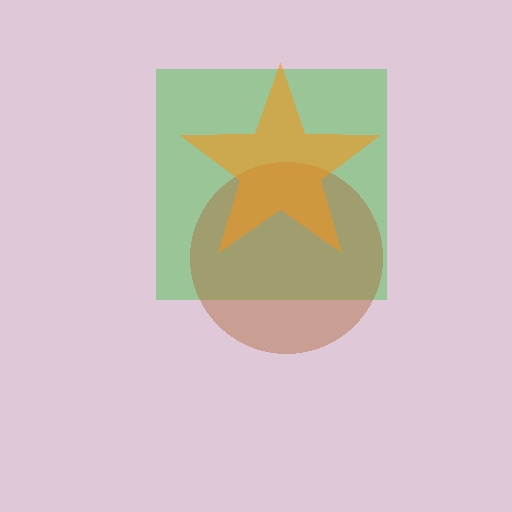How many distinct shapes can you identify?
There are 3 distinct shapes: a green square, a brown circle, an orange star.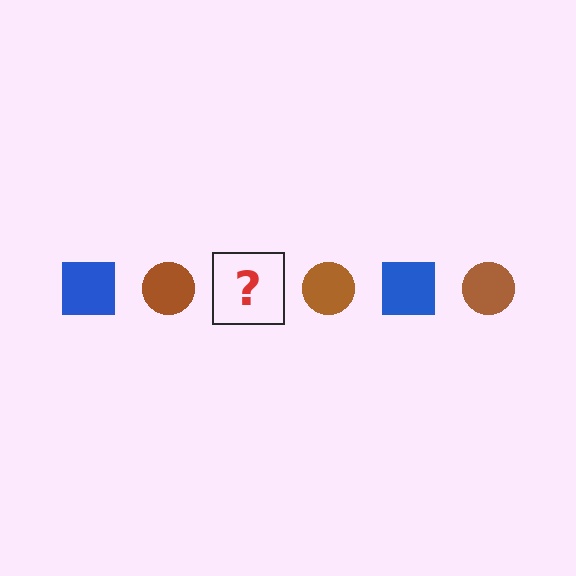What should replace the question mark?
The question mark should be replaced with a blue square.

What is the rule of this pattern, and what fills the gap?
The rule is that the pattern alternates between blue square and brown circle. The gap should be filled with a blue square.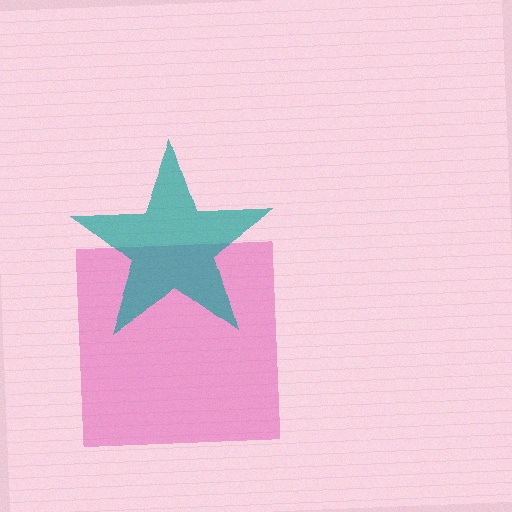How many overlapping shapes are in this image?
There are 2 overlapping shapes in the image.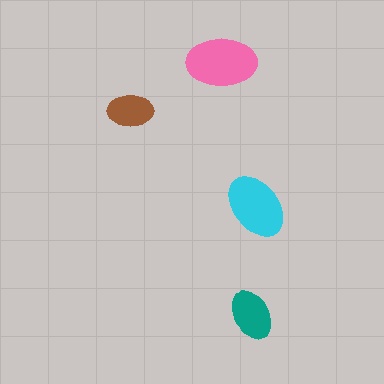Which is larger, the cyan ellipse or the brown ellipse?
The cyan one.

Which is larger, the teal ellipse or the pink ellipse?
The pink one.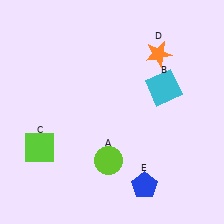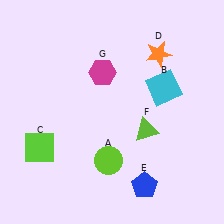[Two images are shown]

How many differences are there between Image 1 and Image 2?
There are 2 differences between the two images.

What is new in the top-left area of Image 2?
A magenta hexagon (G) was added in the top-left area of Image 2.